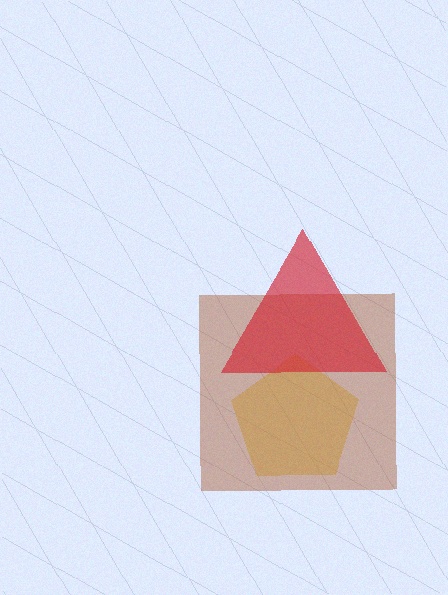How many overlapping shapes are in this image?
There are 3 overlapping shapes in the image.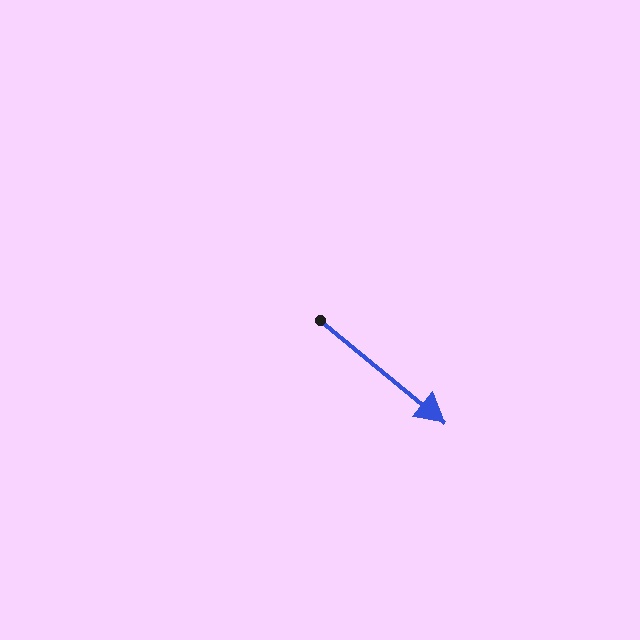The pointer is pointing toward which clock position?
Roughly 4 o'clock.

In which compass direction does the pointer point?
Southeast.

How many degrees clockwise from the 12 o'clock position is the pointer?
Approximately 129 degrees.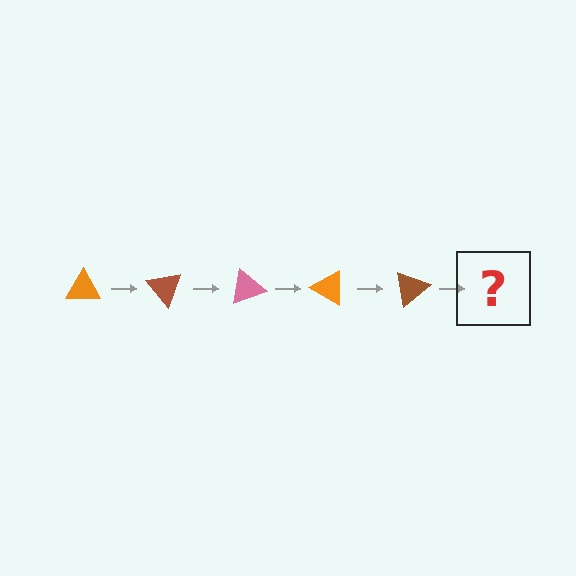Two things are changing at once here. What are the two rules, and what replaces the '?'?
The two rules are that it rotates 50 degrees each step and the color cycles through orange, brown, and pink. The '?' should be a pink triangle, rotated 250 degrees from the start.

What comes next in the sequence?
The next element should be a pink triangle, rotated 250 degrees from the start.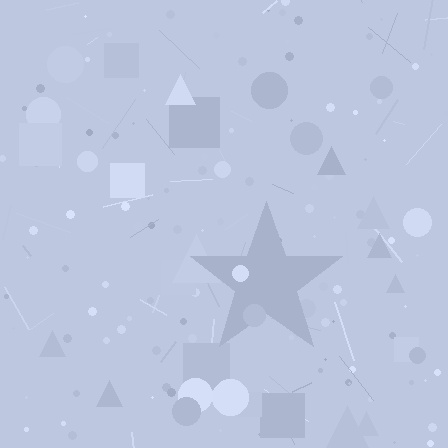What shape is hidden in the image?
A star is hidden in the image.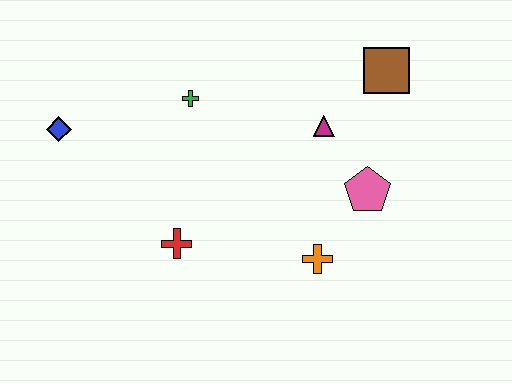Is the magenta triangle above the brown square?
No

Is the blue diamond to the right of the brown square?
No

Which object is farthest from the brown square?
The blue diamond is farthest from the brown square.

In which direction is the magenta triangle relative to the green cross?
The magenta triangle is to the right of the green cross.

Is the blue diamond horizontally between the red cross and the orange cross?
No